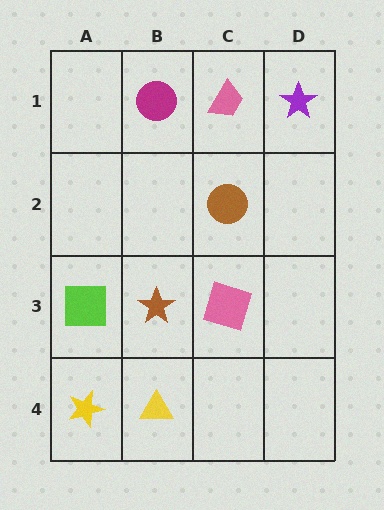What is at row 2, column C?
A brown circle.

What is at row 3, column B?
A brown star.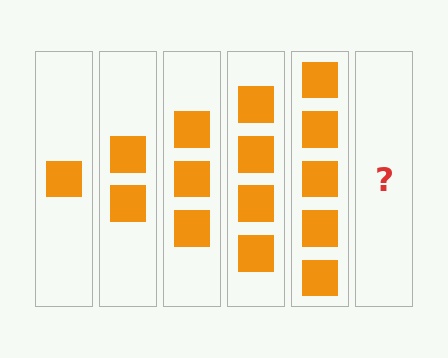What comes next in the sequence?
The next element should be 6 squares.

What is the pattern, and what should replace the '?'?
The pattern is that each step adds one more square. The '?' should be 6 squares.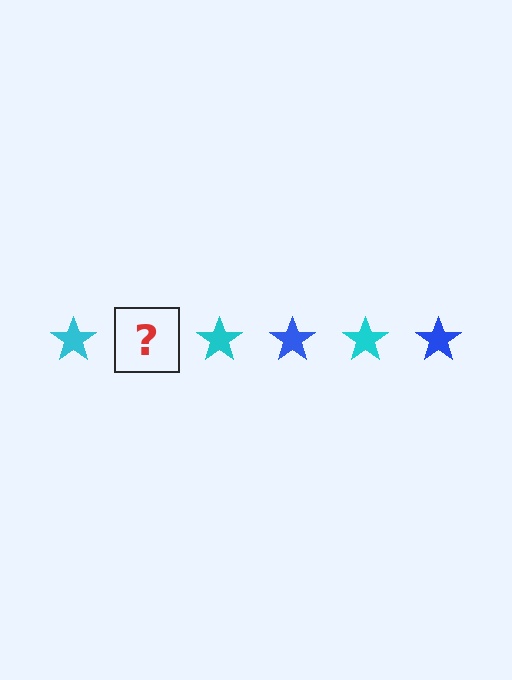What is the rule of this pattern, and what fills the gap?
The rule is that the pattern cycles through cyan, blue stars. The gap should be filled with a blue star.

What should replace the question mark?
The question mark should be replaced with a blue star.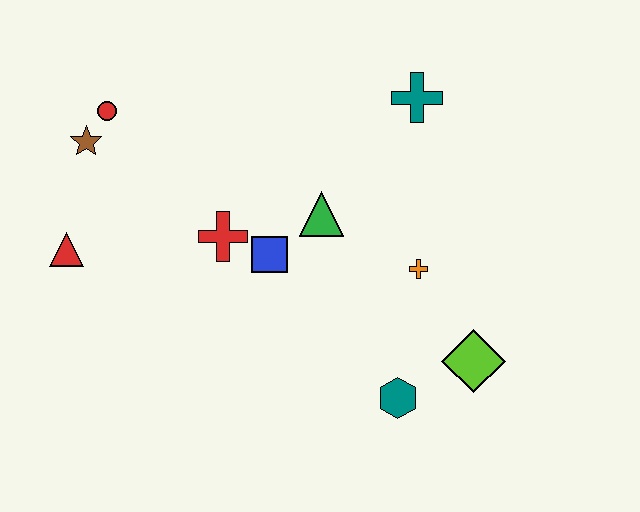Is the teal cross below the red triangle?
No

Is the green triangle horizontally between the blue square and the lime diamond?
Yes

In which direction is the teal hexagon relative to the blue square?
The teal hexagon is below the blue square.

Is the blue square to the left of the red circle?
No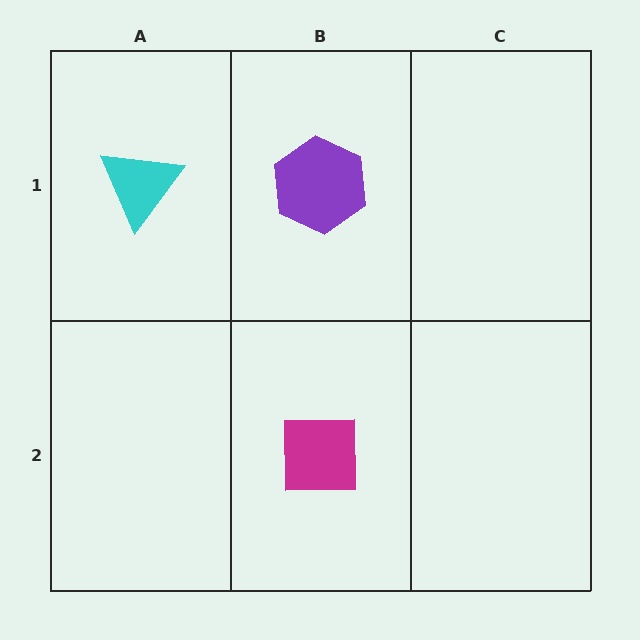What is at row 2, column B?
A magenta square.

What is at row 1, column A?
A cyan triangle.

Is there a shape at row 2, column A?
No, that cell is empty.